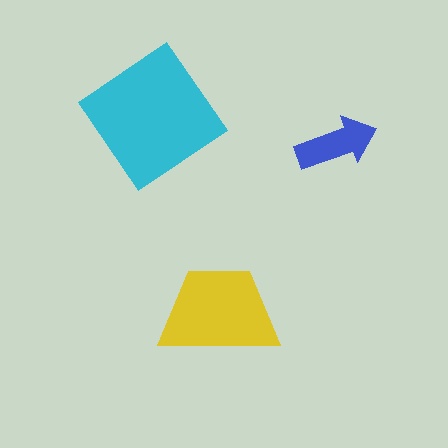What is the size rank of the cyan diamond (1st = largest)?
1st.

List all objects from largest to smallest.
The cyan diamond, the yellow trapezoid, the blue arrow.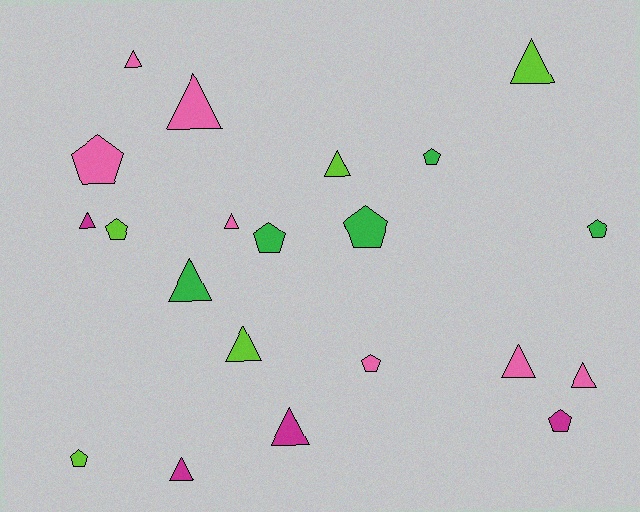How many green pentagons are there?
There are 4 green pentagons.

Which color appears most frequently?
Pink, with 7 objects.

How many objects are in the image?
There are 21 objects.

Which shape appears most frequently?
Triangle, with 12 objects.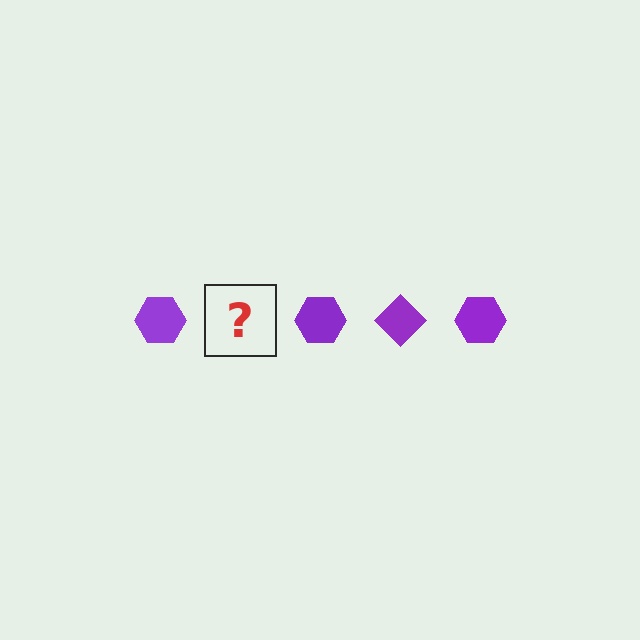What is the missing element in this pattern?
The missing element is a purple diamond.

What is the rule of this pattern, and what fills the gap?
The rule is that the pattern cycles through hexagon, diamond shapes in purple. The gap should be filled with a purple diamond.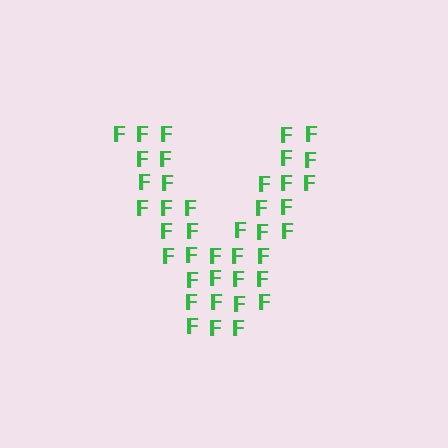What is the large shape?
The large shape is the letter V.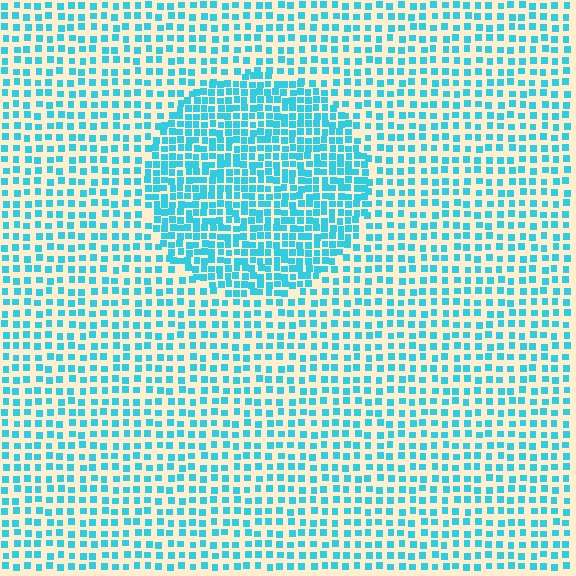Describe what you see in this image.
The image contains small cyan elements arranged at two different densities. A circle-shaped region is visible where the elements are more densely packed than the surrounding area.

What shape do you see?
I see a circle.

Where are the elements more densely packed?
The elements are more densely packed inside the circle boundary.